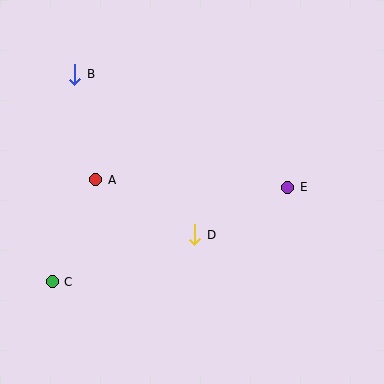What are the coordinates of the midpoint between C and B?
The midpoint between C and B is at (64, 178).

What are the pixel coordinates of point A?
Point A is at (96, 180).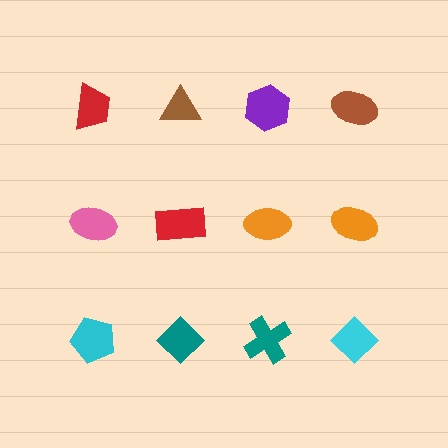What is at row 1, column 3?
A purple hexagon.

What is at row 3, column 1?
A cyan pentagon.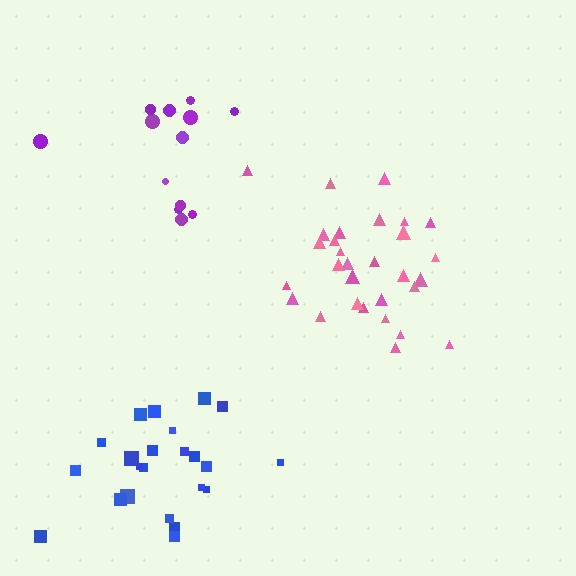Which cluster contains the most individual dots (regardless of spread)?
Pink (30).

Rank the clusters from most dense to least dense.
pink, blue, purple.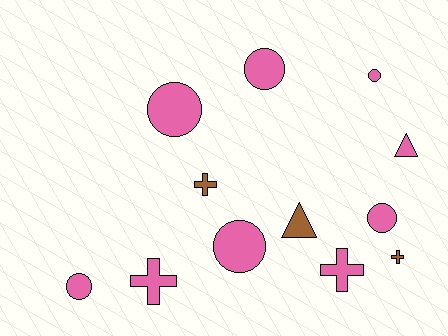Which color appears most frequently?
Pink, with 9 objects.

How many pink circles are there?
There are 6 pink circles.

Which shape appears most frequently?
Circle, with 6 objects.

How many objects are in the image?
There are 12 objects.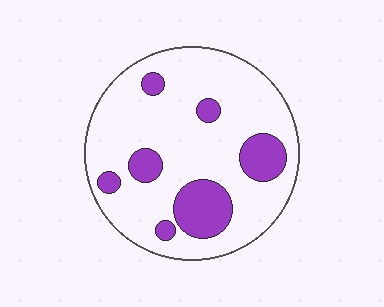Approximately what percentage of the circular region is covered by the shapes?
Approximately 20%.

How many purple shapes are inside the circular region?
7.